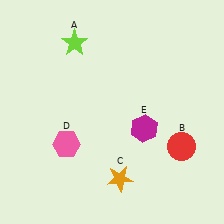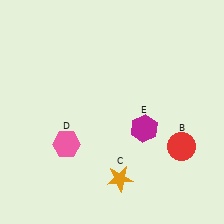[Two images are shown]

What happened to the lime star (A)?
The lime star (A) was removed in Image 2. It was in the top-left area of Image 1.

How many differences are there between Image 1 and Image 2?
There is 1 difference between the two images.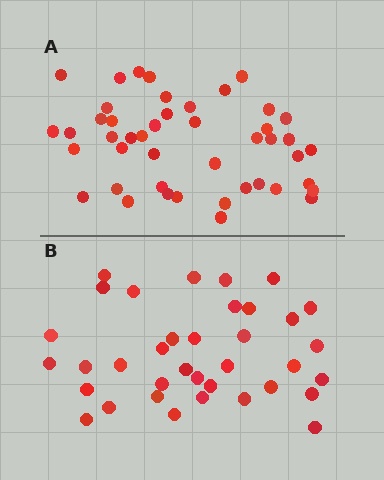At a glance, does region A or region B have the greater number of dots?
Region A (the top region) has more dots.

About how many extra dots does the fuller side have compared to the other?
Region A has roughly 8 or so more dots than region B.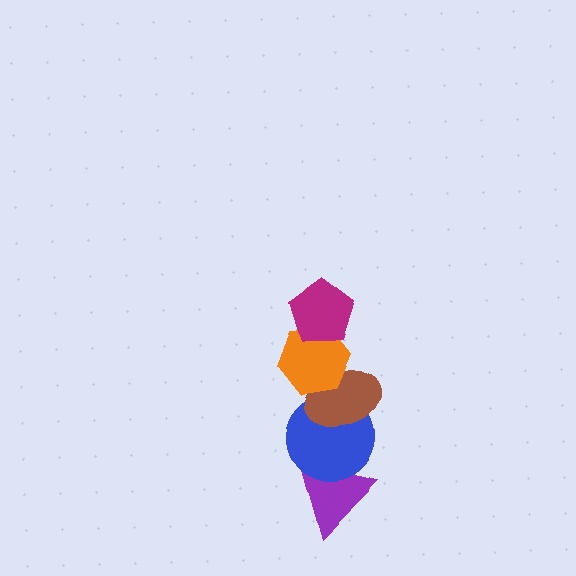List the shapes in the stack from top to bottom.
From top to bottom: the magenta pentagon, the orange hexagon, the brown ellipse, the blue circle, the purple triangle.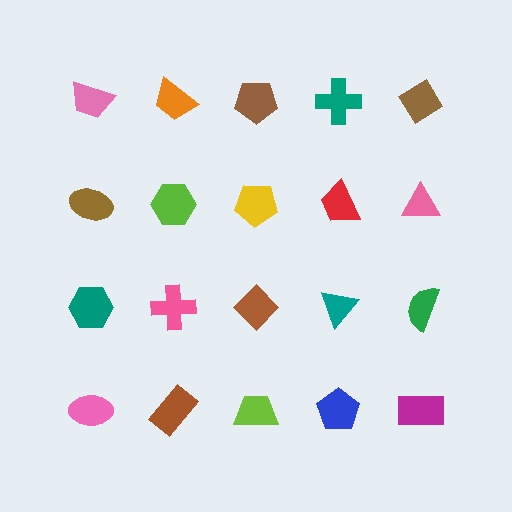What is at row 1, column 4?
A teal cross.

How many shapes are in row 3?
5 shapes.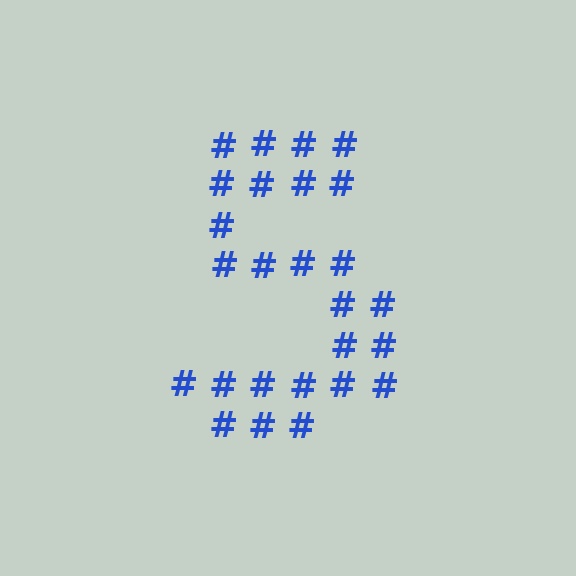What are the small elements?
The small elements are hash symbols.